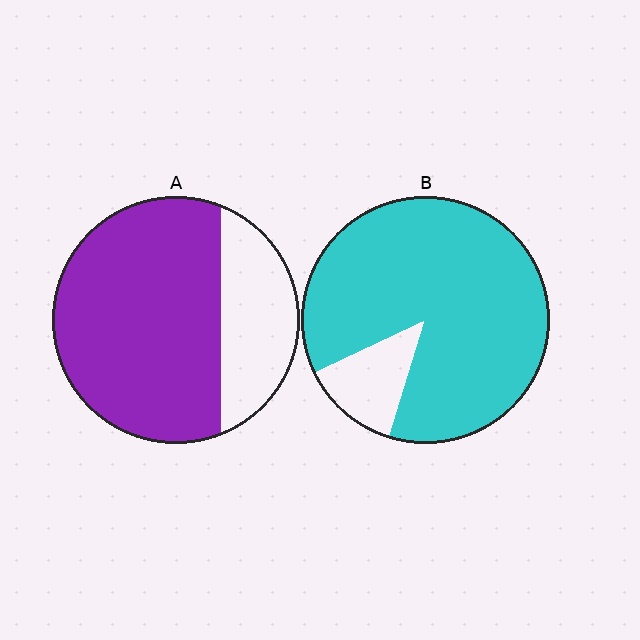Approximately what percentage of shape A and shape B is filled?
A is approximately 75% and B is approximately 85%.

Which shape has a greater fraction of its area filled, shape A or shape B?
Shape B.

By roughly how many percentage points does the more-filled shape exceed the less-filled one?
By roughly 15 percentage points (B over A).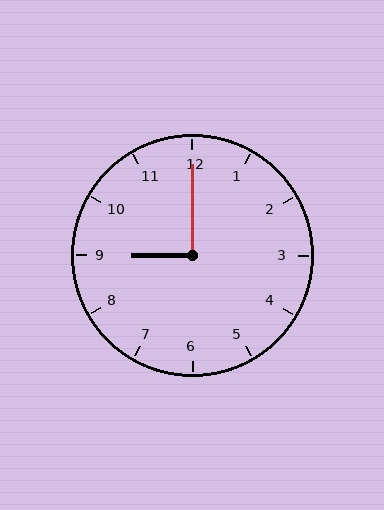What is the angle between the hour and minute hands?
Approximately 90 degrees.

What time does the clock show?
9:00.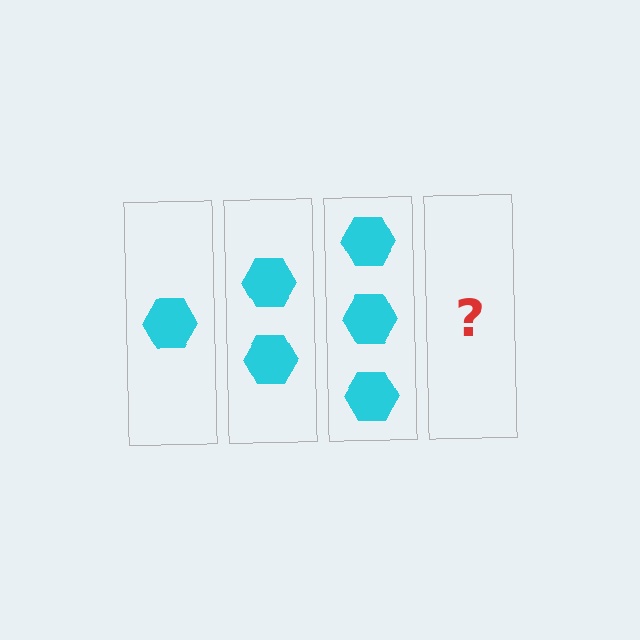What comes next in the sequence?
The next element should be 4 hexagons.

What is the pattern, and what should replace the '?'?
The pattern is that each step adds one more hexagon. The '?' should be 4 hexagons.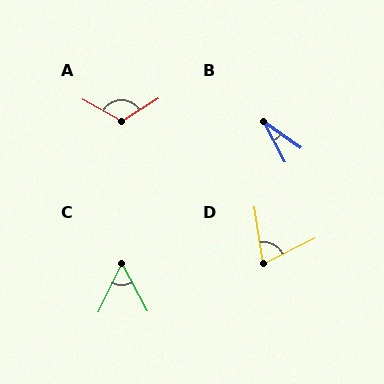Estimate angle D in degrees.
Approximately 72 degrees.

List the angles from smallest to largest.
B (27°), C (55°), D (72°), A (119°).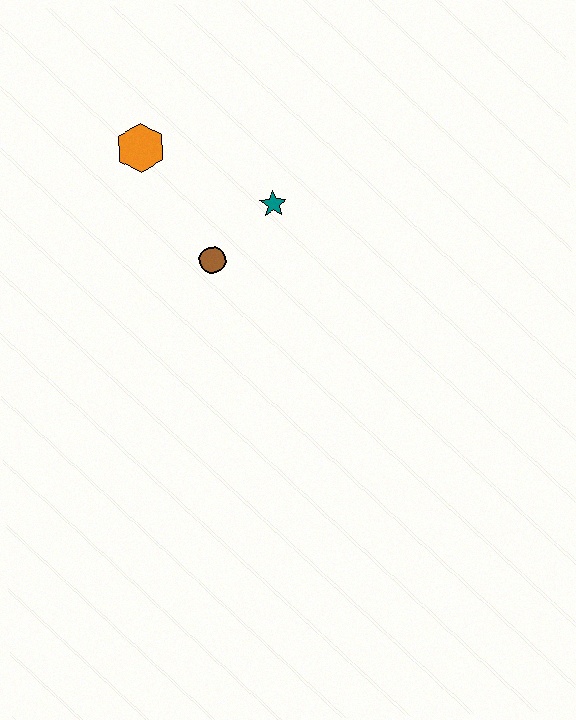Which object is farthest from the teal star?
The orange hexagon is farthest from the teal star.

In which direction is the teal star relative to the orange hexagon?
The teal star is to the right of the orange hexagon.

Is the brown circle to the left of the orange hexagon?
No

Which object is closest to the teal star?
The brown circle is closest to the teal star.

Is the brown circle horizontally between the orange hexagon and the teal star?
Yes